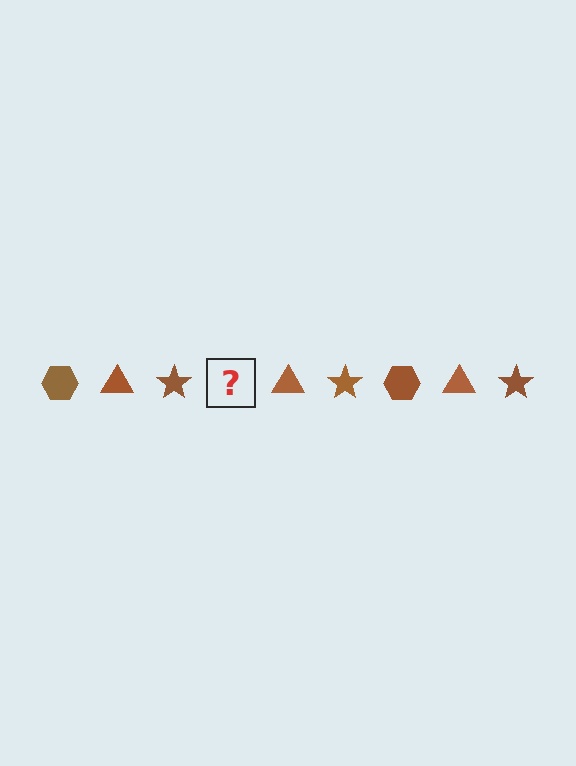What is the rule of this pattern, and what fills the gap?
The rule is that the pattern cycles through hexagon, triangle, star shapes in brown. The gap should be filled with a brown hexagon.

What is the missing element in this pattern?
The missing element is a brown hexagon.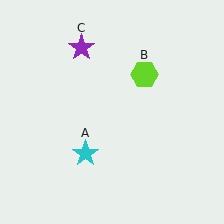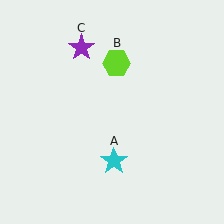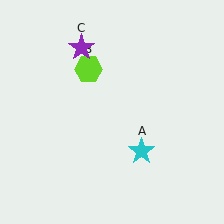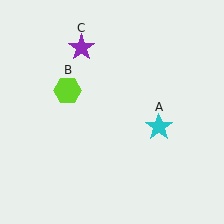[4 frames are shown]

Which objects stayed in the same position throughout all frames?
Purple star (object C) remained stationary.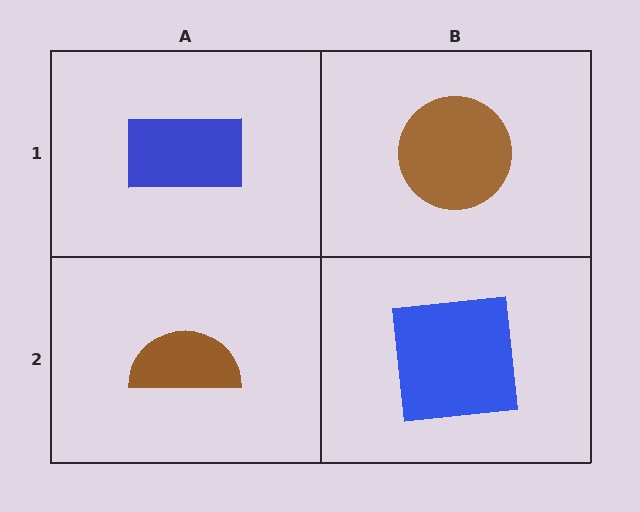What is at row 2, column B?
A blue square.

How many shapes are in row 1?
2 shapes.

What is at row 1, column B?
A brown circle.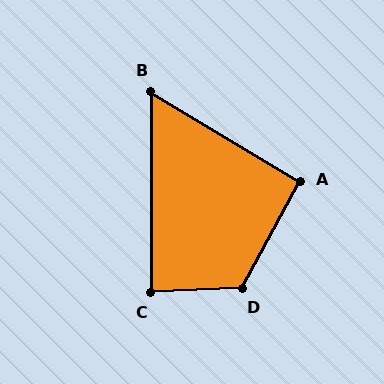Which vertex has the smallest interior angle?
B, at approximately 59 degrees.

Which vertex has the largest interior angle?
D, at approximately 121 degrees.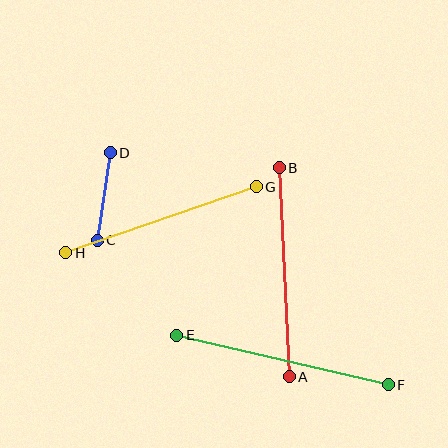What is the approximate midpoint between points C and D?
The midpoint is at approximately (104, 197) pixels.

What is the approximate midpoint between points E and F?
The midpoint is at approximately (282, 360) pixels.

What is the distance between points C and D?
The distance is approximately 88 pixels.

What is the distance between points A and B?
The distance is approximately 210 pixels.